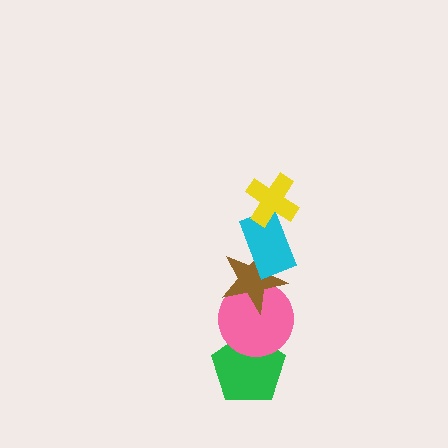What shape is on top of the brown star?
The cyan rectangle is on top of the brown star.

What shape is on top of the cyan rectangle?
The yellow cross is on top of the cyan rectangle.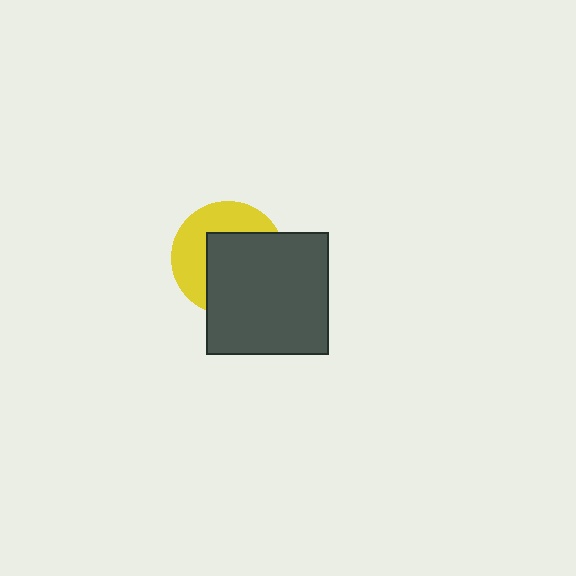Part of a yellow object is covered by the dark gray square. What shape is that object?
It is a circle.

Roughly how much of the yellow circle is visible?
A small part of it is visible (roughly 43%).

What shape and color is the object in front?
The object in front is a dark gray square.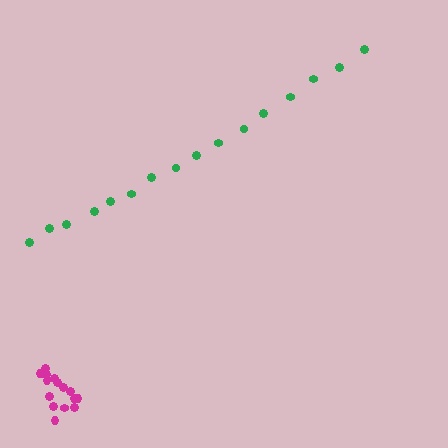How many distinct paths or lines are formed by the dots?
There are 2 distinct paths.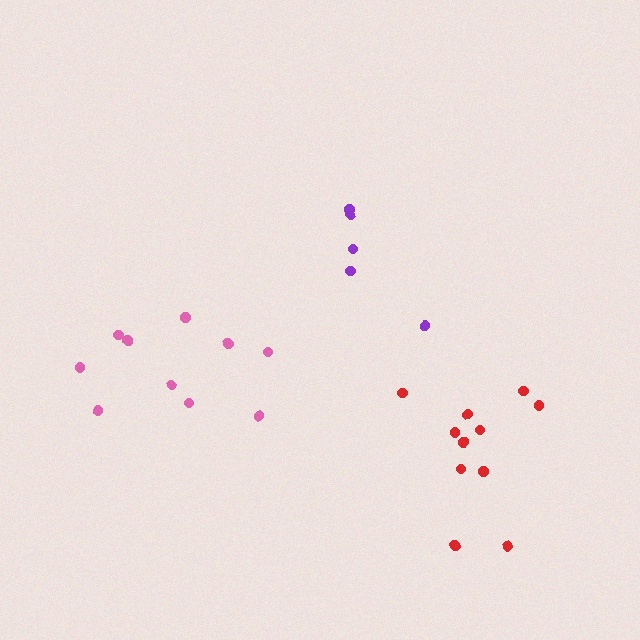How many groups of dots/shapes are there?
There are 3 groups.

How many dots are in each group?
Group 1: 5 dots, Group 2: 10 dots, Group 3: 11 dots (26 total).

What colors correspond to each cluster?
The clusters are colored: purple, pink, red.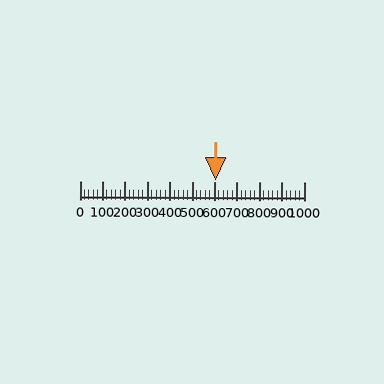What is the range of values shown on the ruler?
The ruler shows values from 0 to 1000.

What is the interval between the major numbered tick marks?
The major tick marks are spaced 100 units apart.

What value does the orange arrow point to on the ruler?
The orange arrow points to approximately 605.